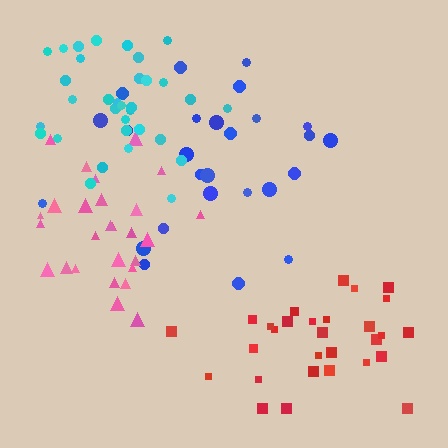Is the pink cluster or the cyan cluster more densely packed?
Cyan.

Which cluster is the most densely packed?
Cyan.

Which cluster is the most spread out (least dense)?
Blue.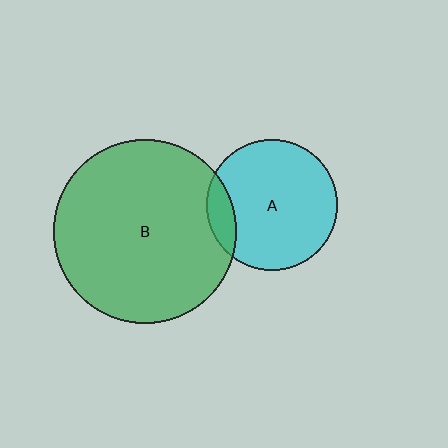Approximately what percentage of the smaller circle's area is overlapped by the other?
Approximately 10%.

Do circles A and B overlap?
Yes.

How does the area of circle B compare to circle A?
Approximately 2.0 times.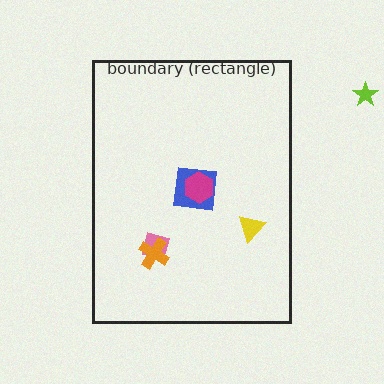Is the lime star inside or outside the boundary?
Outside.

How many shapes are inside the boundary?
5 inside, 1 outside.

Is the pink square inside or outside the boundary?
Inside.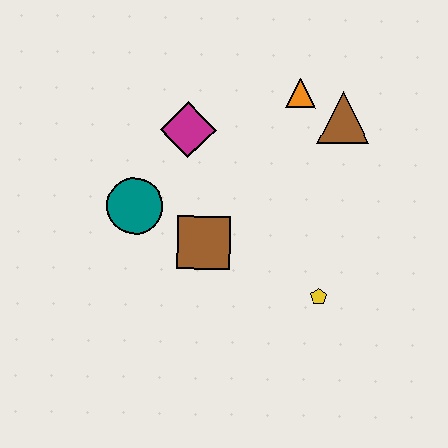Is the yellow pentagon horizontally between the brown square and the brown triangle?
Yes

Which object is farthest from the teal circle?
The brown triangle is farthest from the teal circle.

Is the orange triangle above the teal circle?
Yes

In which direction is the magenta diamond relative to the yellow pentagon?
The magenta diamond is above the yellow pentagon.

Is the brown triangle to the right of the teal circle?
Yes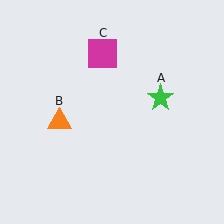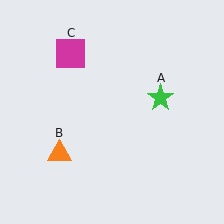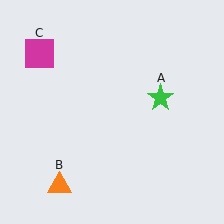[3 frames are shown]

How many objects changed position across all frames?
2 objects changed position: orange triangle (object B), magenta square (object C).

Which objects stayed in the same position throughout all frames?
Green star (object A) remained stationary.